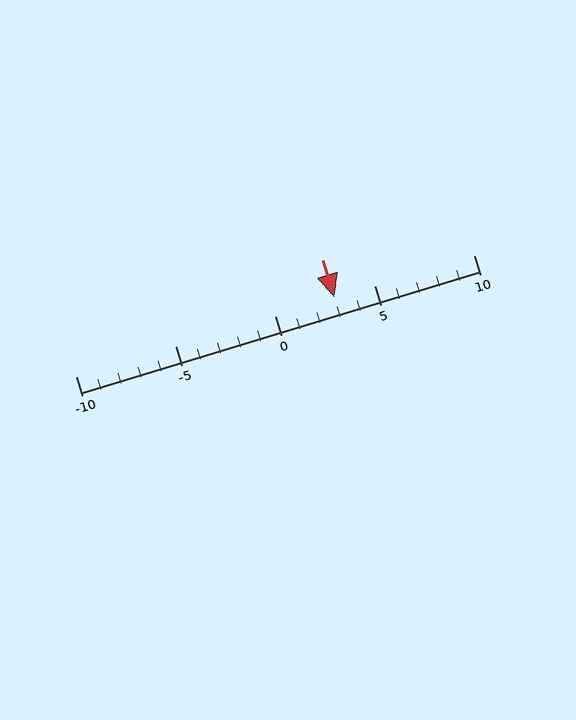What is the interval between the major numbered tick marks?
The major tick marks are spaced 5 units apart.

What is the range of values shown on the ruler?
The ruler shows values from -10 to 10.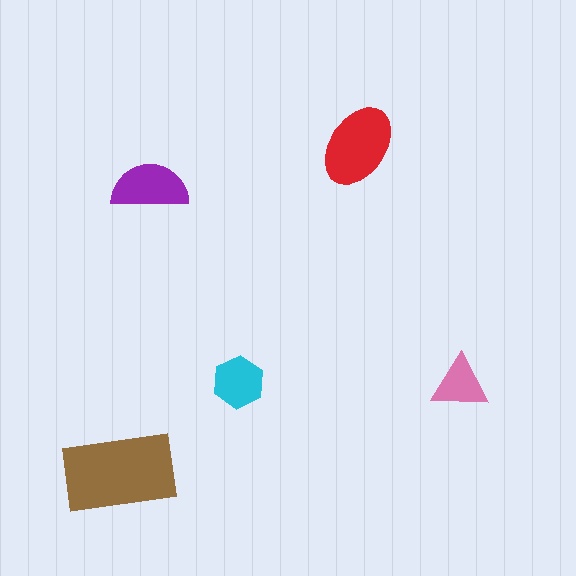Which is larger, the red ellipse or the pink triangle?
The red ellipse.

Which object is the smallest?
The pink triangle.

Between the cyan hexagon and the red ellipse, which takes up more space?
The red ellipse.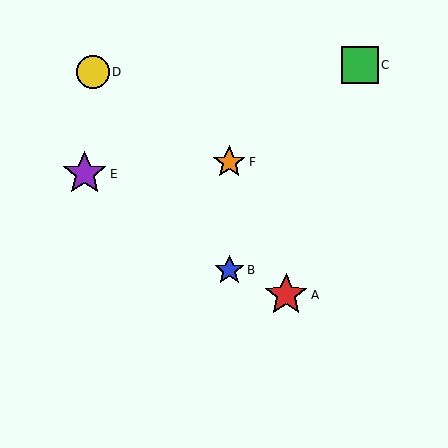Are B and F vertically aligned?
Yes, both are at x≈229.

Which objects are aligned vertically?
Objects B, F are aligned vertically.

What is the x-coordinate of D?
Object D is at x≈93.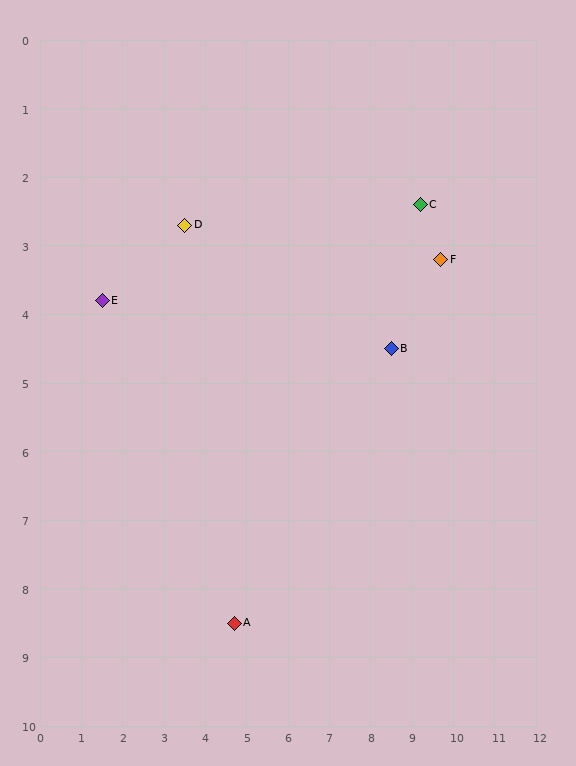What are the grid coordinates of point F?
Point F is at approximately (9.7, 3.2).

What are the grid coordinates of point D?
Point D is at approximately (3.5, 2.7).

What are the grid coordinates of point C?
Point C is at approximately (9.2, 2.4).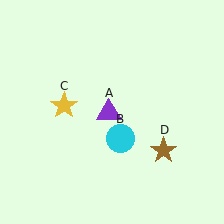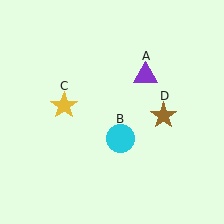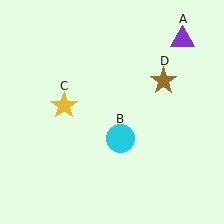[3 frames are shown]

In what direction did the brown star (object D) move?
The brown star (object D) moved up.